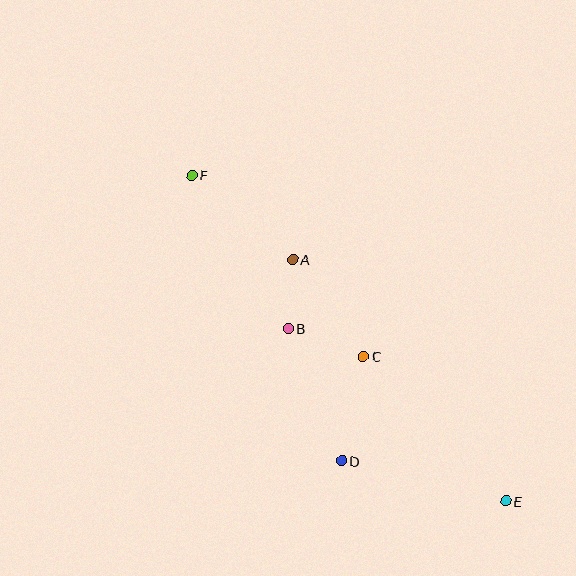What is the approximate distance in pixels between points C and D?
The distance between C and D is approximately 107 pixels.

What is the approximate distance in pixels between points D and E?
The distance between D and E is approximately 169 pixels.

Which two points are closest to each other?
Points A and B are closest to each other.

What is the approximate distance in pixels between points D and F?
The distance between D and F is approximately 322 pixels.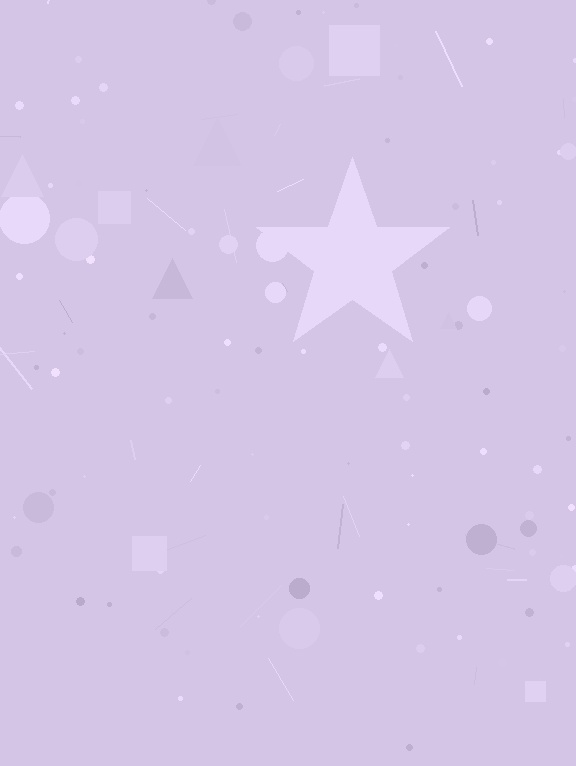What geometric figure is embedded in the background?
A star is embedded in the background.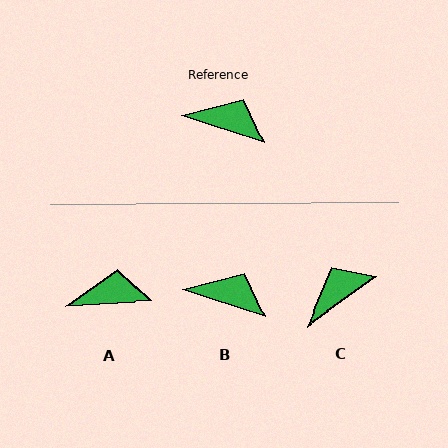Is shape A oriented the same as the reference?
No, it is off by about 21 degrees.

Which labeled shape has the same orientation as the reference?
B.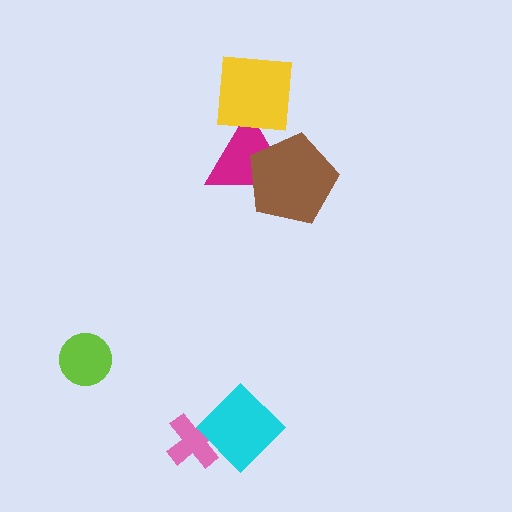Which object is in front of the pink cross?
The cyan diamond is in front of the pink cross.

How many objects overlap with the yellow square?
1 object overlaps with the yellow square.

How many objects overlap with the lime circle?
0 objects overlap with the lime circle.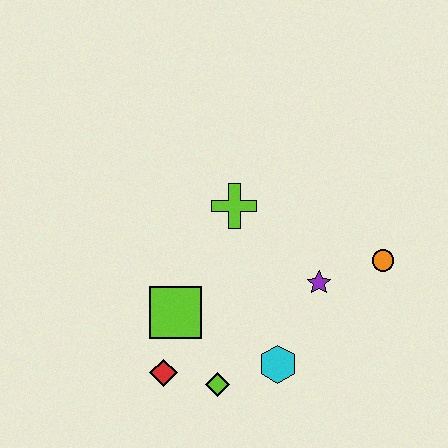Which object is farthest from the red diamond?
The orange circle is farthest from the red diamond.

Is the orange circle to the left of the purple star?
No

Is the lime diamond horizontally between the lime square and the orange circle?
Yes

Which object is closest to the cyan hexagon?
The lime diamond is closest to the cyan hexagon.